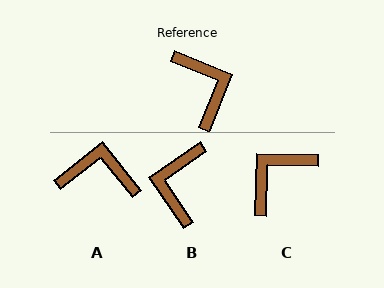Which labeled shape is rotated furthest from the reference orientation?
B, about 146 degrees away.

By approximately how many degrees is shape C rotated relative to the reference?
Approximately 110 degrees counter-clockwise.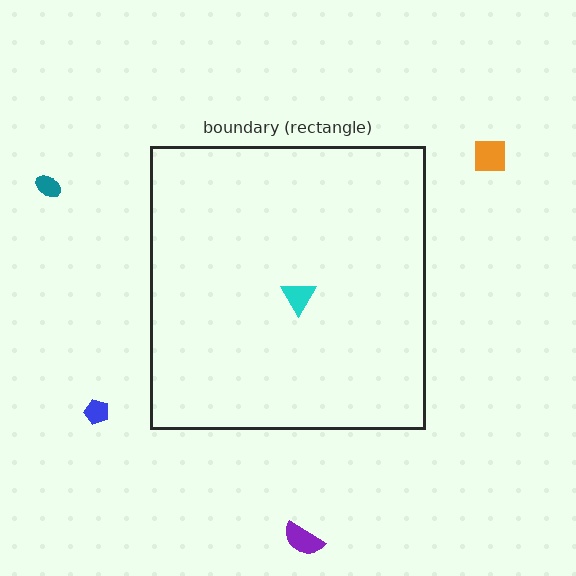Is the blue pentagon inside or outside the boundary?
Outside.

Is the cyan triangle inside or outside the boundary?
Inside.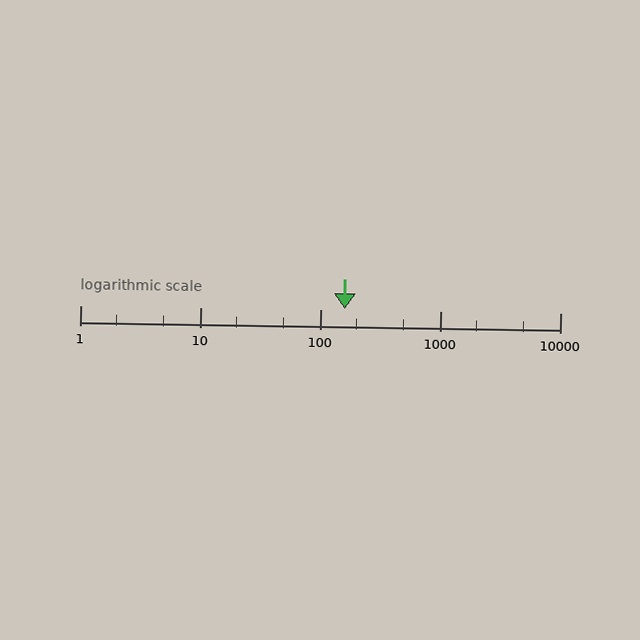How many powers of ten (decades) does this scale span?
The scale spans 4 decades, from 1 to 10000.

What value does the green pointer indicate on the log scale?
The pointer indicates approximately 160.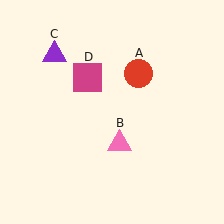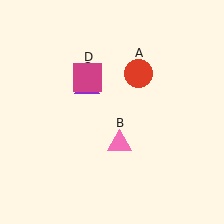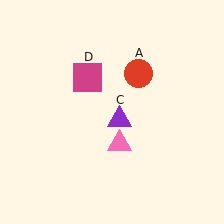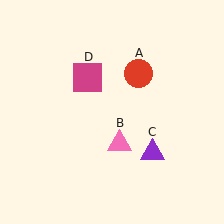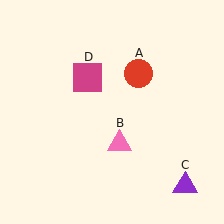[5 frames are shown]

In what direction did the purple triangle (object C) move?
The purple triangle (object C) moved down and to the right.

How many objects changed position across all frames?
1 object changed position: purple triangle (object C).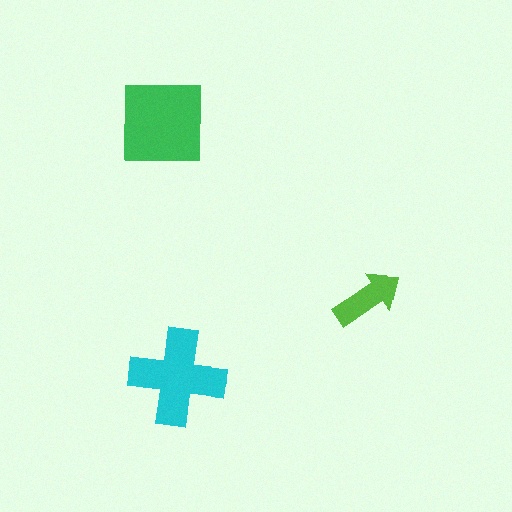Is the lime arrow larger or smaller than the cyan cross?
Smaller.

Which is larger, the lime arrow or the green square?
The green square.